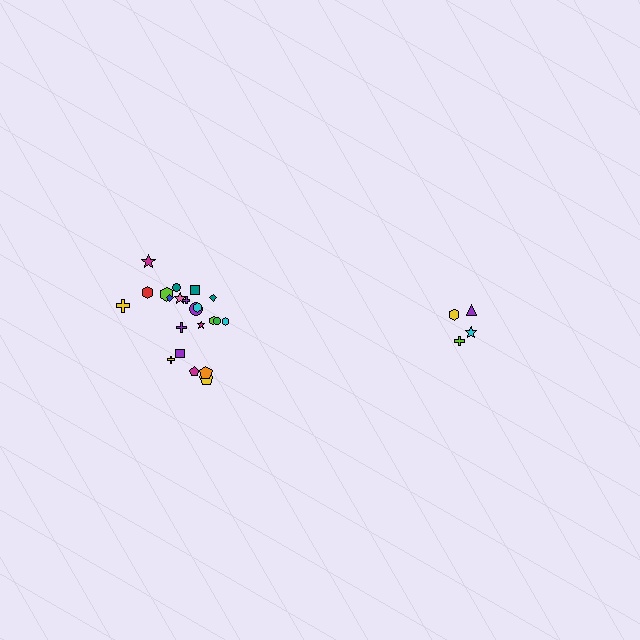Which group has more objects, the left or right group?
The left group.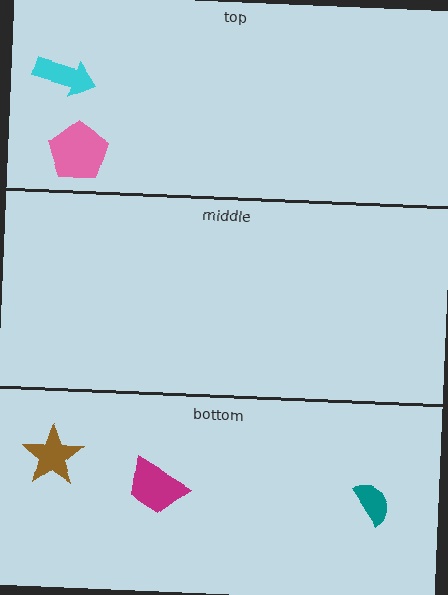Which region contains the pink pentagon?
The top region.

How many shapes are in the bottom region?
3.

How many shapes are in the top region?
2.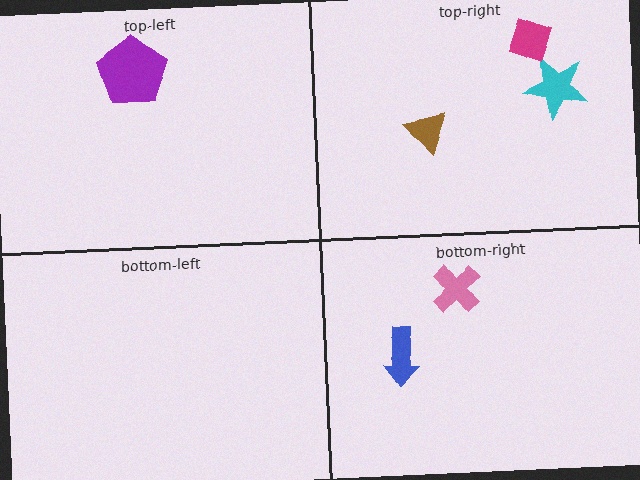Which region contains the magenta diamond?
The top-right region.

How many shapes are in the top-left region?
1.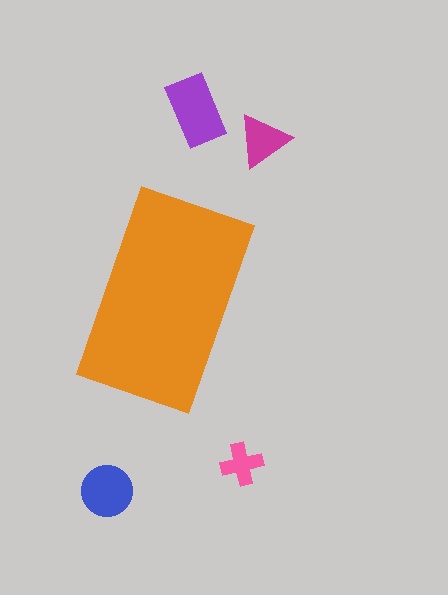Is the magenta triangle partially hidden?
No, the magenta triangle is fully visible.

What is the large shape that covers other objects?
An orange rectangle.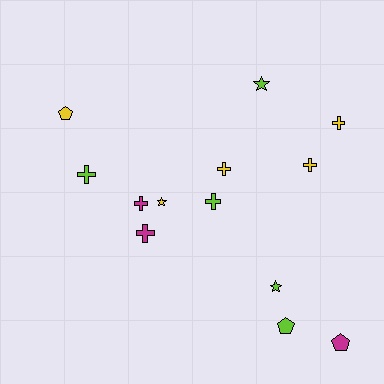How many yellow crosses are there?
There are 3 yellow crosses.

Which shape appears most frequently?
Cross, with 7 objects.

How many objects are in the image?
There are 13 objects.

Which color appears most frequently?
Lime, with 5 objects.